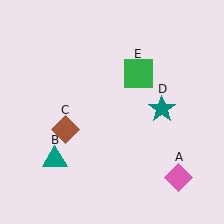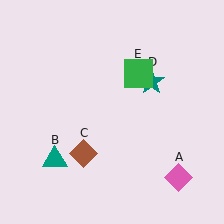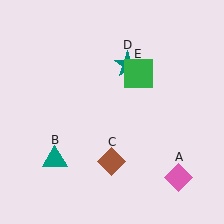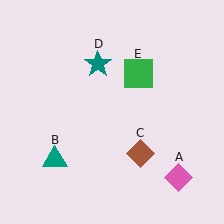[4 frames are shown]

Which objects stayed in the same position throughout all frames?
Pink diamond (object A) and teal triangle (object B) and green square (object E) remained stationary.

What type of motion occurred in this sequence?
The brown diamond (object C), teal star (object D) rotated counterclockwise around the center of the scene.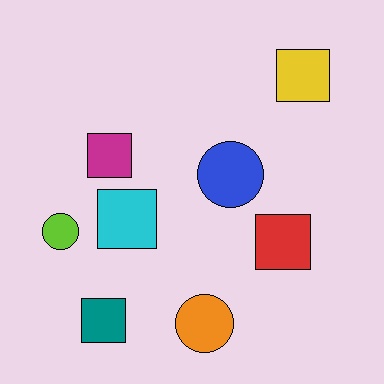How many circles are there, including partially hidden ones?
There are 3 circles.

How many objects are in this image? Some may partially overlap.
There are 8 objects.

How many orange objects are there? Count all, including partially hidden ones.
There is 1 orange object.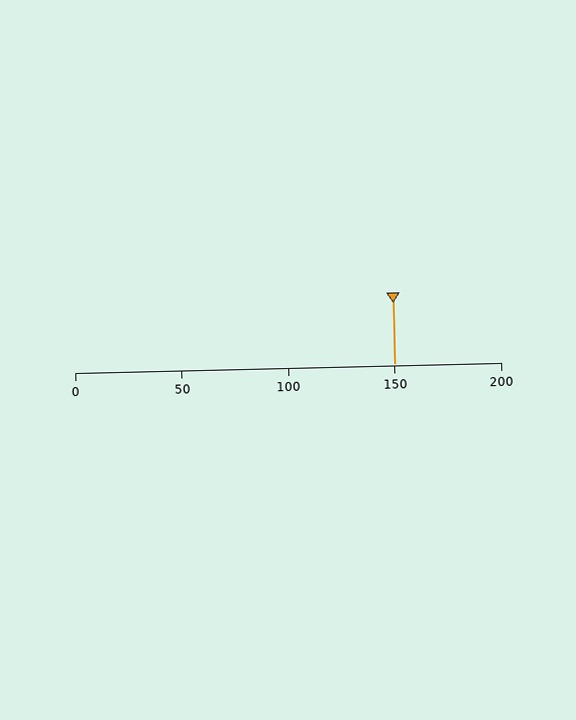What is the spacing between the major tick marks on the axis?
The major ticks are spaced 50 apart.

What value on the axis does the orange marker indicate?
The marker indicates approximately 150.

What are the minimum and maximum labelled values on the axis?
The axis runs from 0 to 200.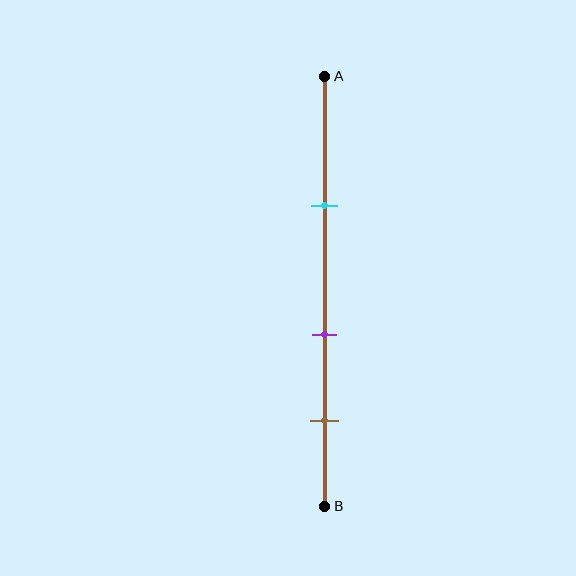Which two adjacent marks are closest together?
The purple and brown marks are the closest adjacent pair.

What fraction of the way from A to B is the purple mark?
The purple mark is approximately 60% (0.6) of the way from A to B.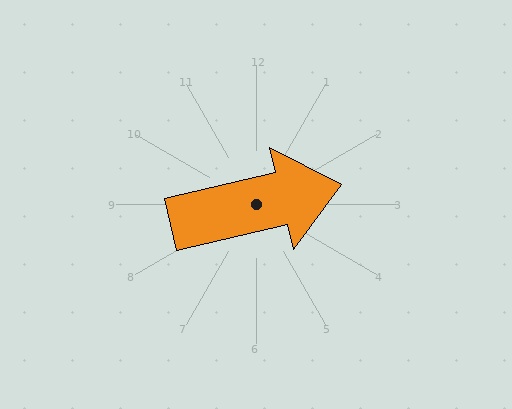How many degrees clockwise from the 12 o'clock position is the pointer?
Approximately 77 degrees.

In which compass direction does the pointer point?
East.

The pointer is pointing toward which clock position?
Roughly 3 o'clock.